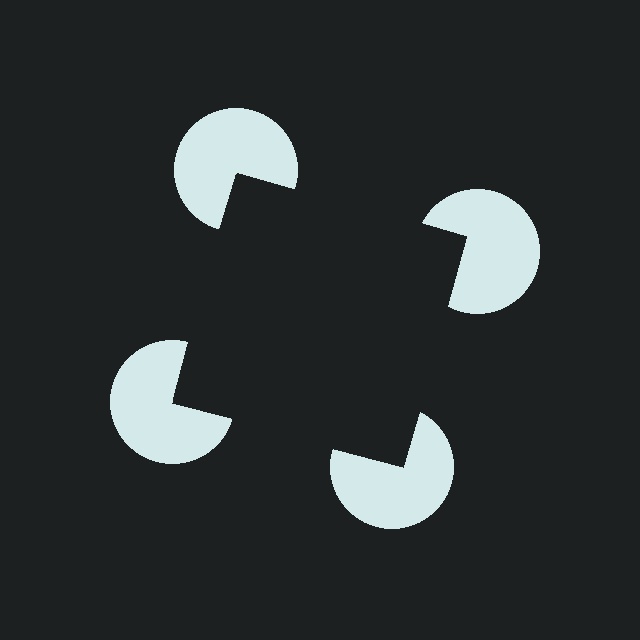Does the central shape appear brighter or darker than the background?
It typically appears slightly darker than the background, even though no actual brightness change is drawn.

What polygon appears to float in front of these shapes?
An illusory square — its edges are inferred from the aligned wedge cuts in the pac-man discs, not physically drawn.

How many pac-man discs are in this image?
There are 4 — one at each vertex of the illusory square.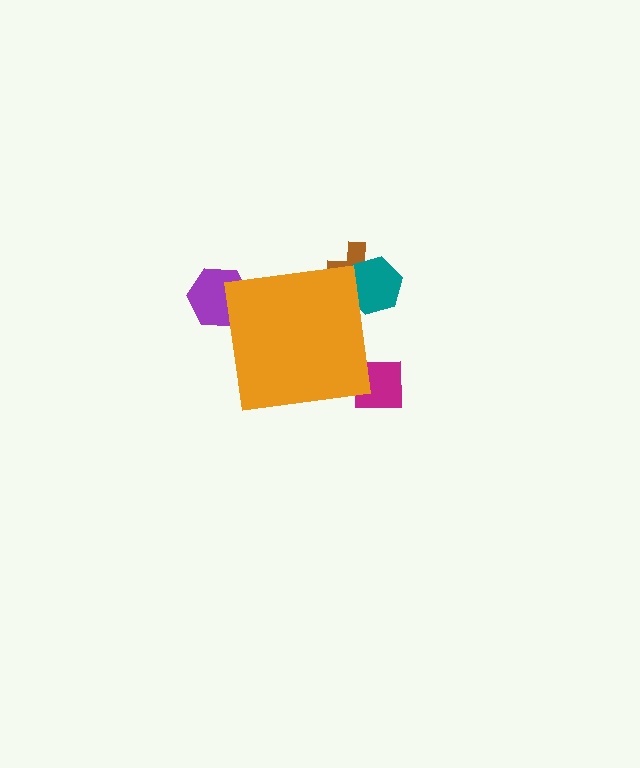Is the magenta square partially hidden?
Yes, the magenta square is partially hidden behind the orange square.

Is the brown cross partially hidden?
Yes, the brown cross is partially hidden behind the orange square.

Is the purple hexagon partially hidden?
Yes, the purple hexagon is partially hidden behind the orange square.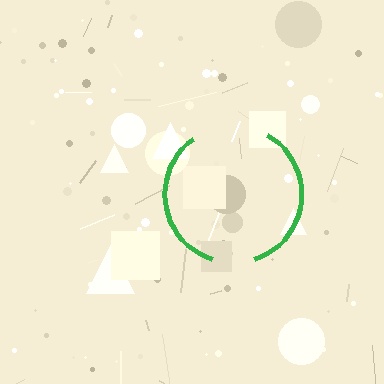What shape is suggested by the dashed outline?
The dashed outline suggests a circle.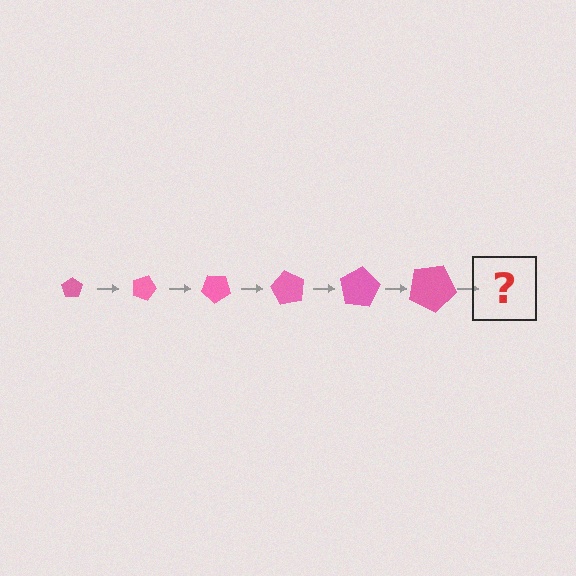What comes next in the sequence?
The next element should be a pentagon, larger than the previous one and rotated 120 degrees from the start.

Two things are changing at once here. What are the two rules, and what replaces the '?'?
The two rules are that the pentagon grows larger each step and it rotates 20 degrees each step. The '?' should be a pentagon, larger than the previous one and rotated 120 degrees from the start.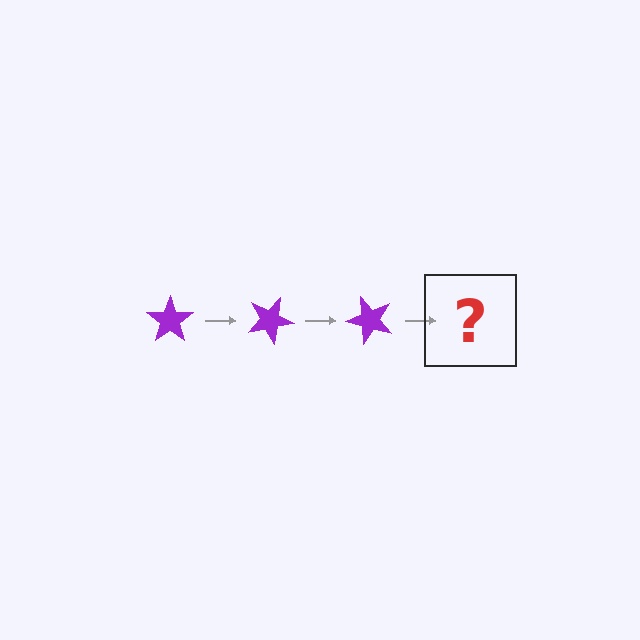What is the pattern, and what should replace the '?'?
The pattern is that the star rotates 25 degrees each step. The '?' should be a purple star rotated 75 degrees.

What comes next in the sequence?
The next element should be a purple star rotated 75 degrees.